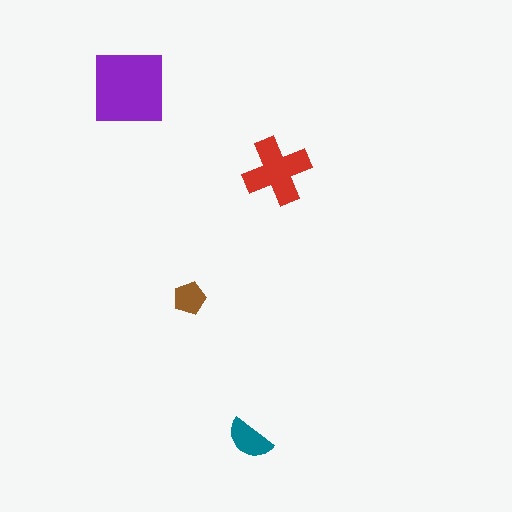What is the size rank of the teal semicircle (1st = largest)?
3rd.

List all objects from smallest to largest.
The brown pentagon, the teal semicircle, the red cross, the purple square.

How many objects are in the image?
There are 4 objects in the image.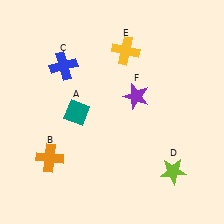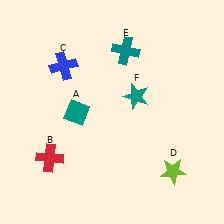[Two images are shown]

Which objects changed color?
B changed from orange to red. E changed from yellow to teal. F changed from purple to teal.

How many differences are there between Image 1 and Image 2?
There are 3 differences between the two images.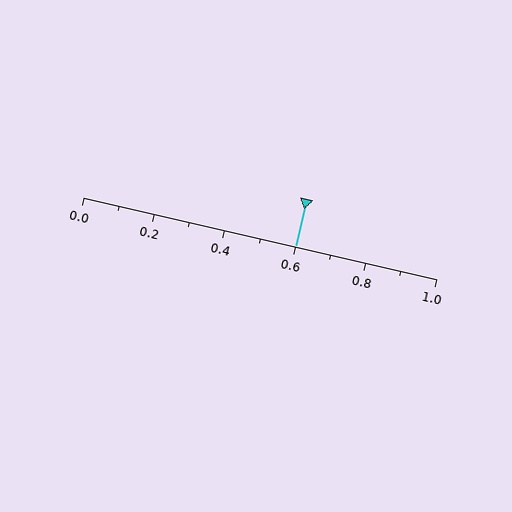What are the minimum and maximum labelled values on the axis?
The axis runs from 0.0 to 1.0.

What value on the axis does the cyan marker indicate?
The marker indicates approximately 0.6.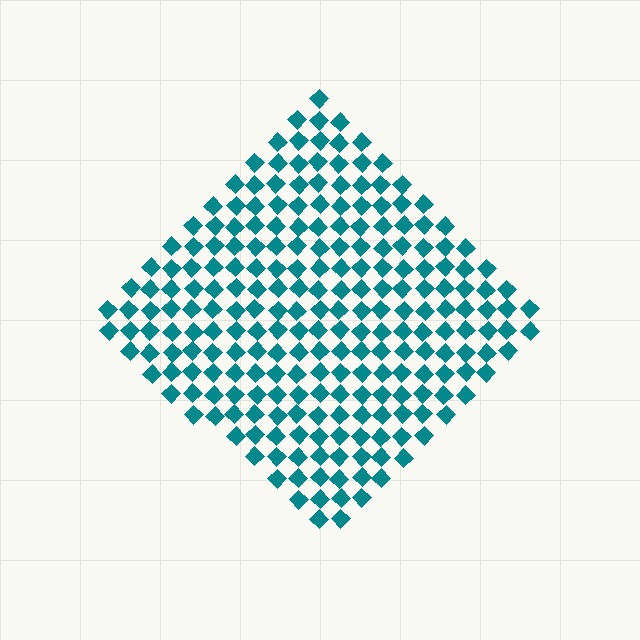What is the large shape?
The large shape is a diamond.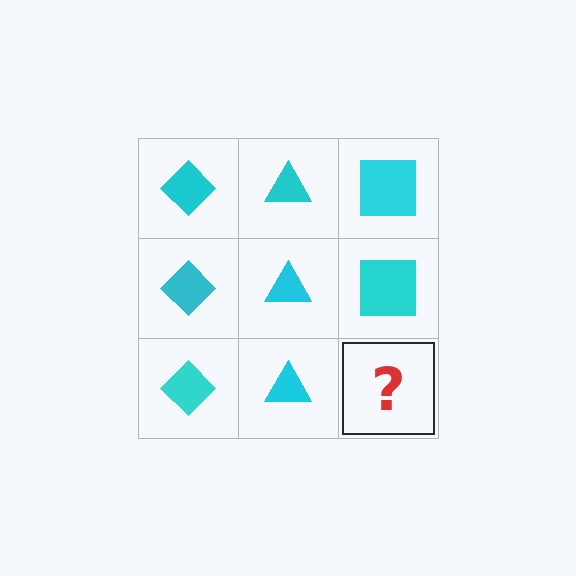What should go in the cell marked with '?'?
The missing cell should contain a cyan square.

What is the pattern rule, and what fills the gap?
The rule is that each column has a consistent shape. The gap should be filled with a cyan square.